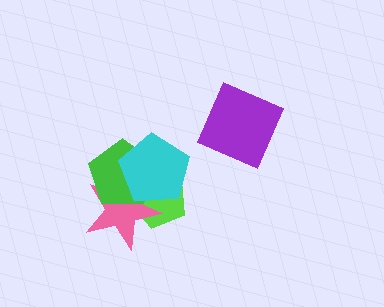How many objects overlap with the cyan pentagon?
3 objects overlap with the cyan pentagon.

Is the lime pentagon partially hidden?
Yes, it is partially covered by another shape.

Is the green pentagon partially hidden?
Yes, it is partially covered by another shape.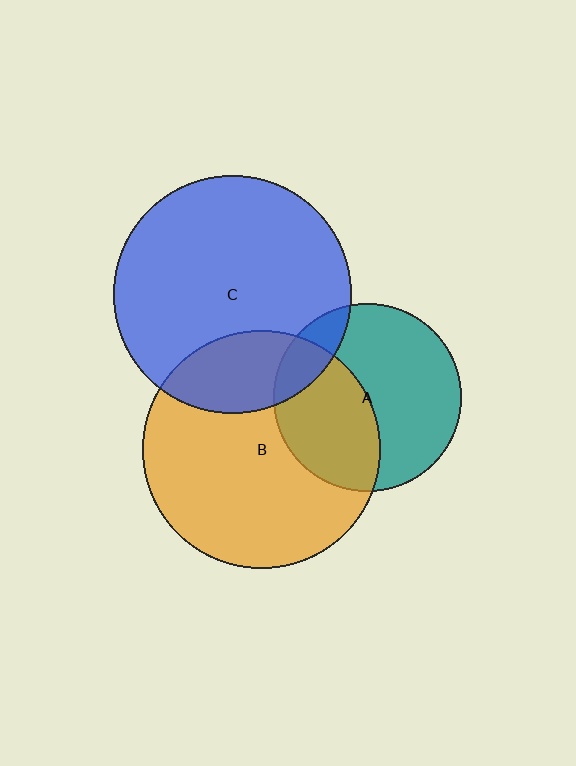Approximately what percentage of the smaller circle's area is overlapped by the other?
Approximately 15%.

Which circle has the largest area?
Circle C (blue).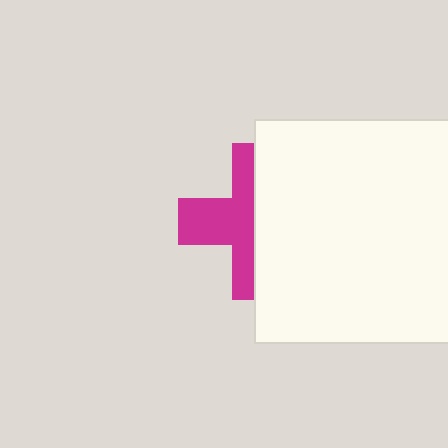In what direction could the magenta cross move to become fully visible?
The magenta cross could move left. That would shift it out from behind the white square entirely.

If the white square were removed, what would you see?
You would see the complete magenta cross.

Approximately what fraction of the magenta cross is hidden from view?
Roughly 52% of the magenta cross is hidden behind the white square.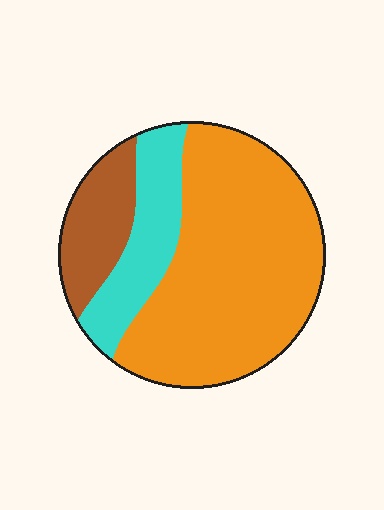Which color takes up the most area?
Orange, at roughly 65%.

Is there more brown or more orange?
Orange.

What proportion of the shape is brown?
Brown takes up about one sixth (1/6) of the shape.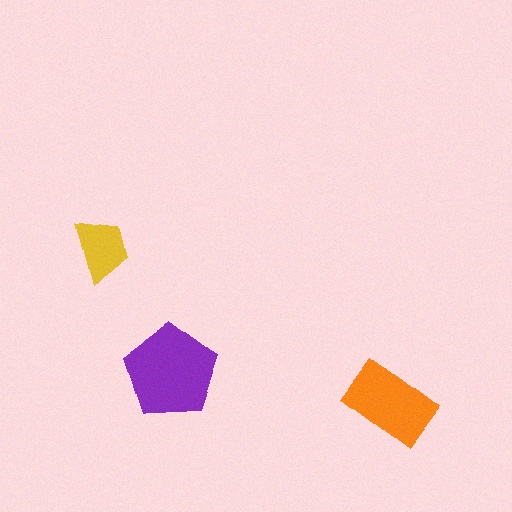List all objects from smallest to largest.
The yellow trapezoid, the orange rectangle, the purple pentagon.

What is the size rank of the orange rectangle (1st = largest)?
2nd.